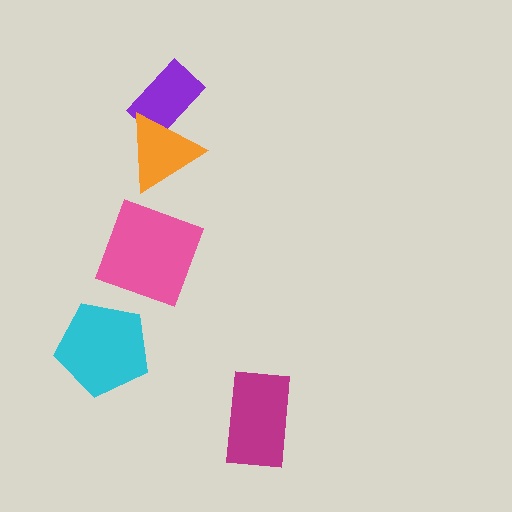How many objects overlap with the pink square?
0 objects overlap with the pink square.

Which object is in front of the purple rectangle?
The orange triangle is in front of the purple rectangle.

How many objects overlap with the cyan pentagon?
0 objects overlap with the cyan pentagon.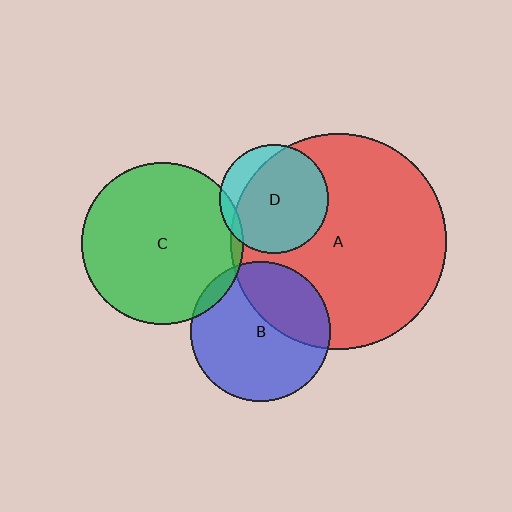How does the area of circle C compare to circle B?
Approximately 1.3 times.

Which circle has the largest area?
Circle A (red).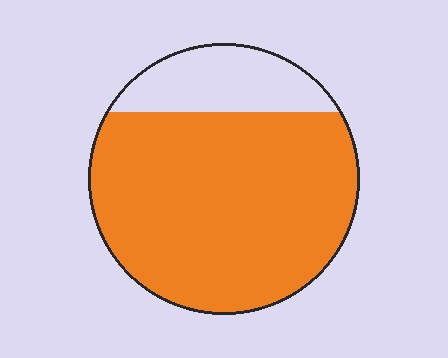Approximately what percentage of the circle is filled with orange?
Approximately 80%.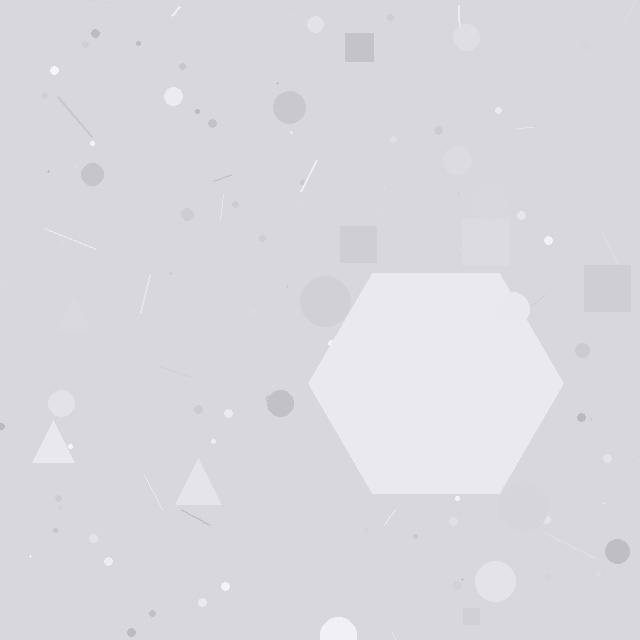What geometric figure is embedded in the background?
A hexagon is embedded in the background.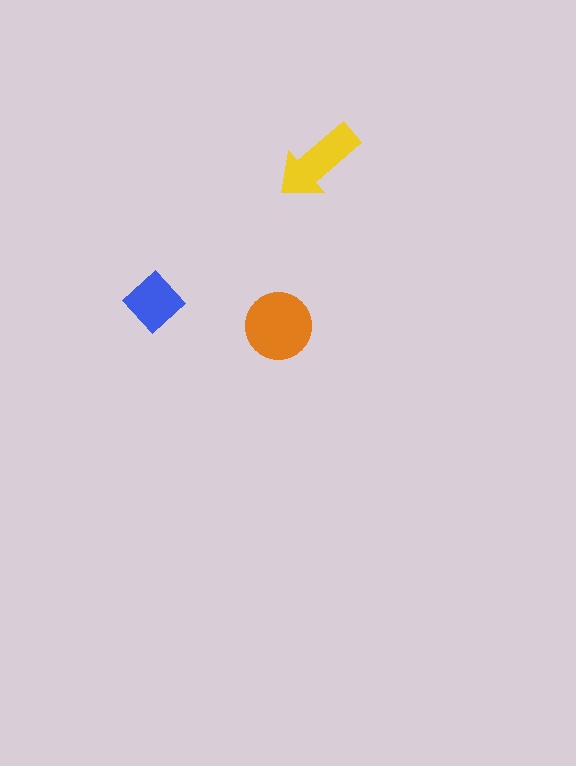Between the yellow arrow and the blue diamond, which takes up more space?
The yellow arrow.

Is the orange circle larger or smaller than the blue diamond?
Larger.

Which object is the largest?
The orange circle.